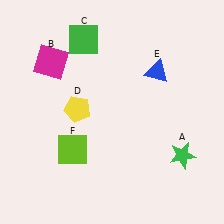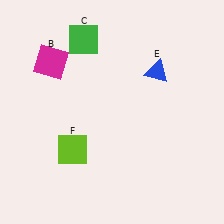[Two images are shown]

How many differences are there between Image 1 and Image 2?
There are 2 differences between the two images.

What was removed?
The green star (A), the yellow pentagon (D) were removed in Image 2.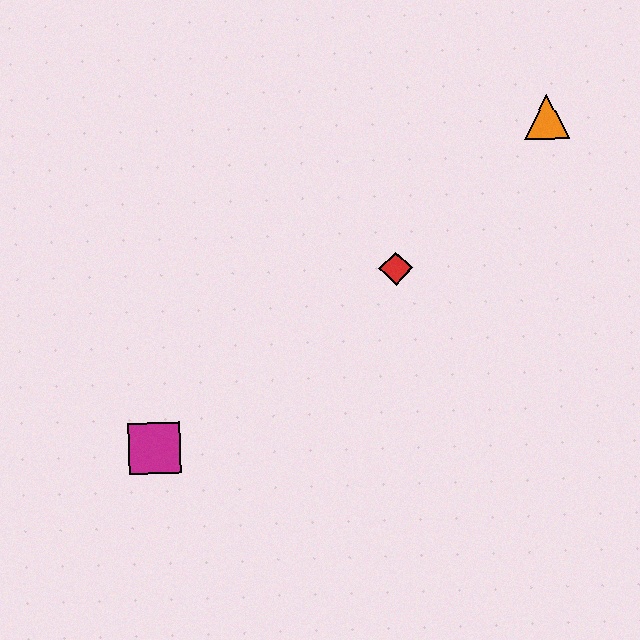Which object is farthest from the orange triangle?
The magenta square is farthest from the orange triangle.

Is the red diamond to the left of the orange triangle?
Yes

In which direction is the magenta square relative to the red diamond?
The magenta square is to the left of the red diamond.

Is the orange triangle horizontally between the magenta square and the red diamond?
No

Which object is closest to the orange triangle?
The red diamond is closest to the orange triangle.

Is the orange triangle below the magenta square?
No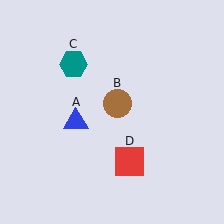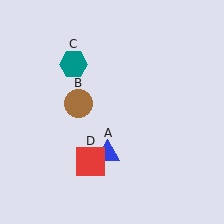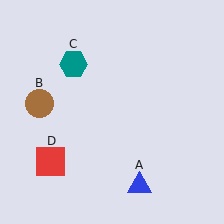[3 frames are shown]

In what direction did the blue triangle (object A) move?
The blue triangle (object A) moved down and to the right.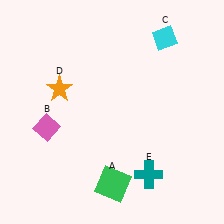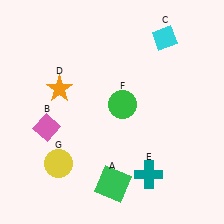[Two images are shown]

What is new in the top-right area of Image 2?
A green circle (F) was added in the top-right area of Image 2.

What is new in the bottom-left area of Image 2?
A yellow circle (G) was added in the bottom-left area of Image 2.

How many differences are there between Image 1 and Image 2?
There are 2 differences between the two images.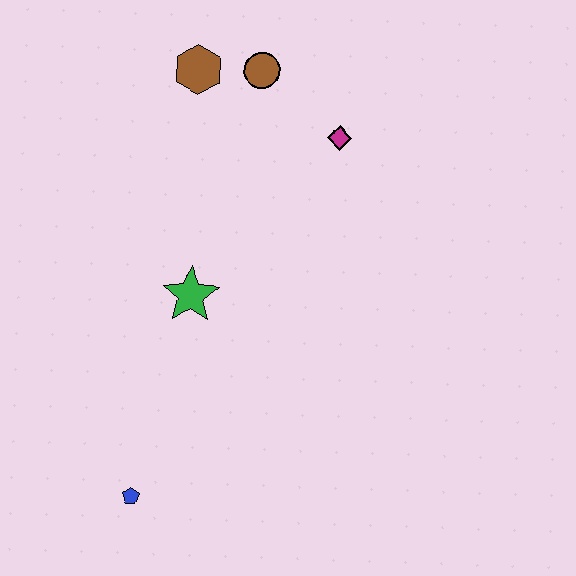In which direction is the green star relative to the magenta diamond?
The green star is below the magenta diamond.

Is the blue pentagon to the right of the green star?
No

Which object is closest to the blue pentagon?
The green star is closest to the blue pentagon.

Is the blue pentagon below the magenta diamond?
Yes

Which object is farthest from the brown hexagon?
The blue pentagon is farthest from the brown hexagon.